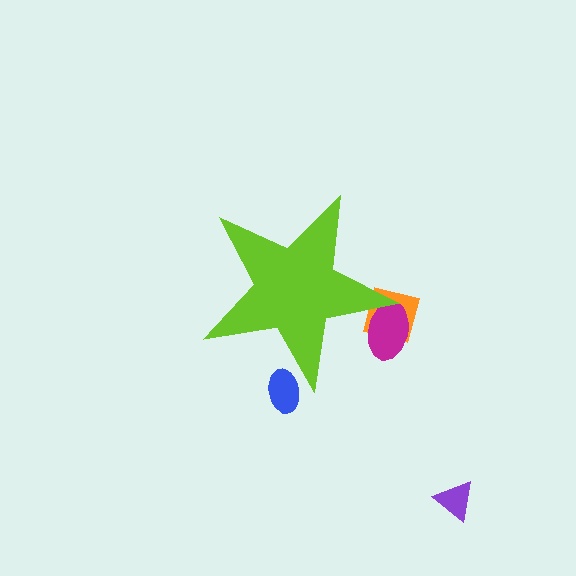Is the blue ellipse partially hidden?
Yes, the blue ellipse is partially hidden behind the lime star.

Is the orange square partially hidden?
Yes, the orange square is partially hidden behind the lime star.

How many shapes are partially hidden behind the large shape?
3 shapes are partially hidden.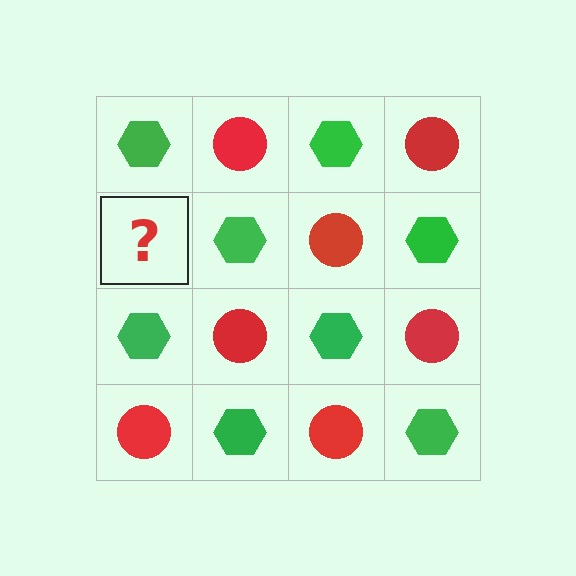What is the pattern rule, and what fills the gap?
The rule is that it alternates green hexagon and red circle in a checkerboard pattern. The gap should be filled with a red circle.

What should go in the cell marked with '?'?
The missing cell should contain a red circle.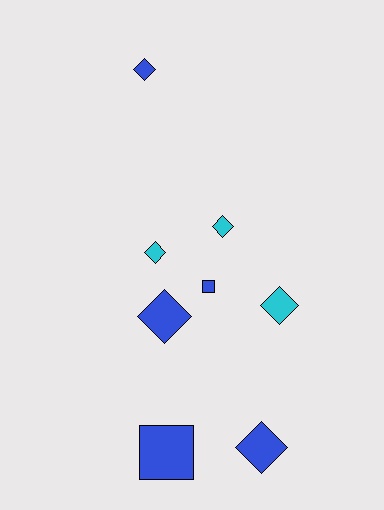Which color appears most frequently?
Blue, with 5 objects.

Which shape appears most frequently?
Diamond, with 6 objects.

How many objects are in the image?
There are 8 objects.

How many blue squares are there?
There are 2 blue squares.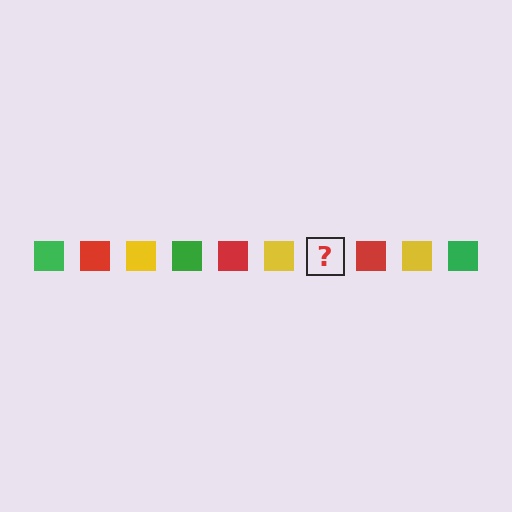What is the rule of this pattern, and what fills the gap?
The rule is that the pattern cycles through green, red, yellow squares. The gap should be filled with a green square.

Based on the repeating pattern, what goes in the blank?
The blank should be a green square.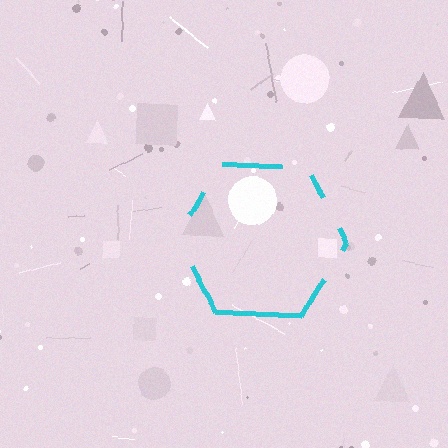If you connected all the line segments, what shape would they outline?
They would outline a hexagon.